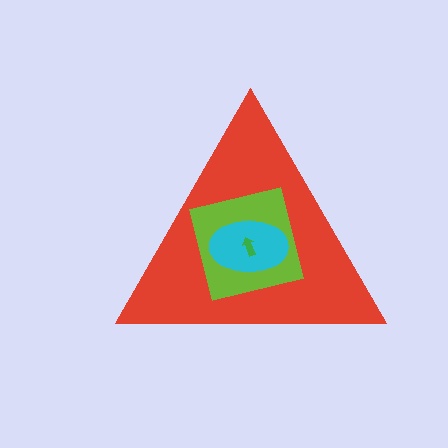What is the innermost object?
The green arrow.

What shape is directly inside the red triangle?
The lime square.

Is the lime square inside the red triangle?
Yes.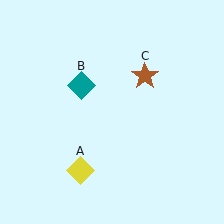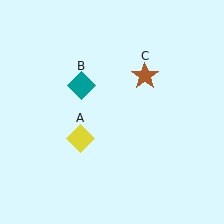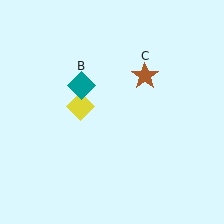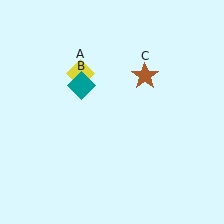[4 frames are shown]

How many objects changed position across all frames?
1 object changed position: yellow diamond (object A).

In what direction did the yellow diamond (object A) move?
The yellow diamond (object A) moved up.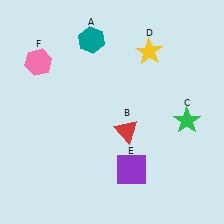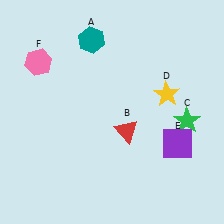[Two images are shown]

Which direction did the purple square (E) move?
The purple square (E) moved right.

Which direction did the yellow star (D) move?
The yellow star (D) moved down.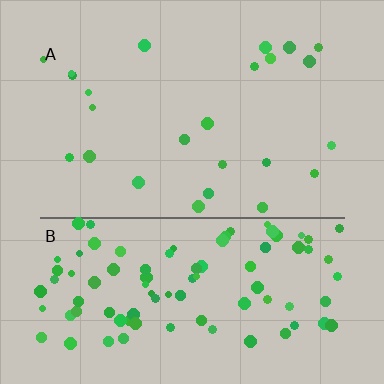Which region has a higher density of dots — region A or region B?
B (the bottom).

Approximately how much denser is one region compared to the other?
Approximately 4.0× — region B over region A.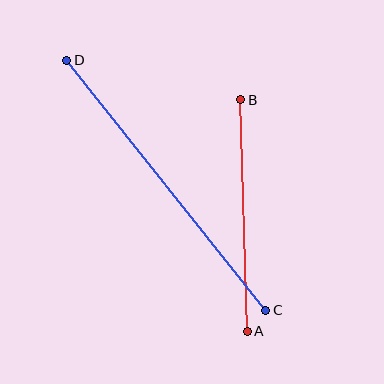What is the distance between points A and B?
The distance is approximately 231 pixels.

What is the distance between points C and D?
The distance is approximately 320 pixels.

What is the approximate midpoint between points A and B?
The midpoint is at approximately (244, 216) pixels.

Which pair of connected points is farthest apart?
Points C and D are farthest apart.